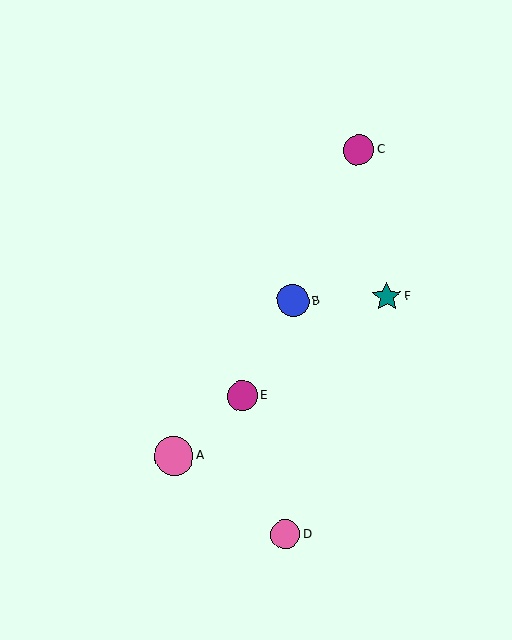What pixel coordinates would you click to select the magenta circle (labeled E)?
Click at (242, 395) to select the magenta circle E.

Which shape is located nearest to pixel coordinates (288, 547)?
The pink circle (labeled D) at (285, 534) is nearest to that location.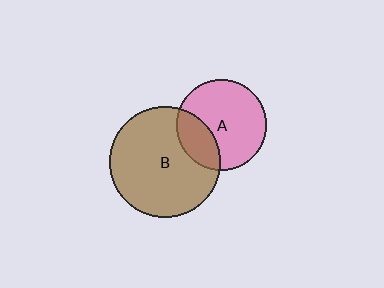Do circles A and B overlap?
Yes.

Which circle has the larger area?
Circle B (brown).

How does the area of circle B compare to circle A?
Approximately 1.5 times.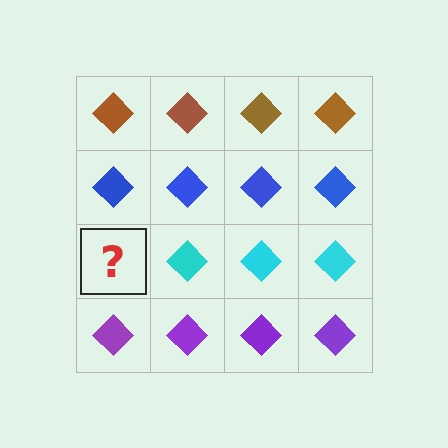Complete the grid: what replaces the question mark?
The question mark should be replaced with a cyan diamond.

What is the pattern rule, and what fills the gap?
The rule is that each row has a consistent color. The gap should be filled with a cyan diamond.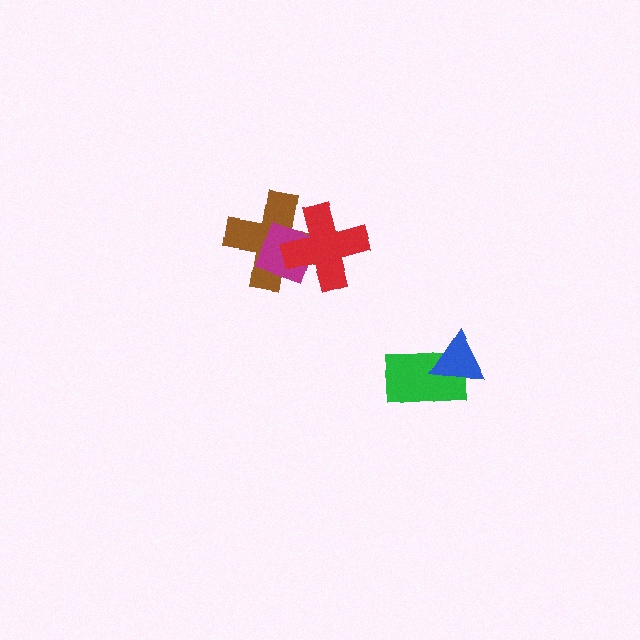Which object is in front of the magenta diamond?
The red cross is in front of the magenta diamond.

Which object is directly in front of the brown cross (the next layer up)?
The magenta diamond is directly in front of the brown cross.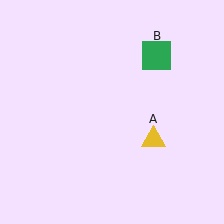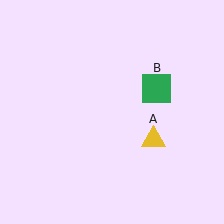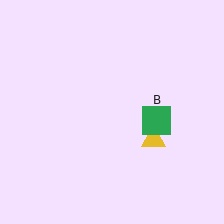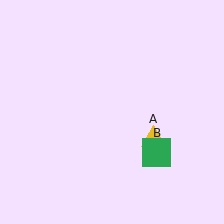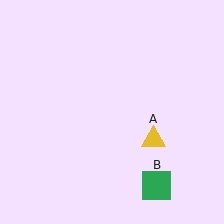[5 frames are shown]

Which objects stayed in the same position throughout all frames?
Yellow triangle (object A) remained stationary.